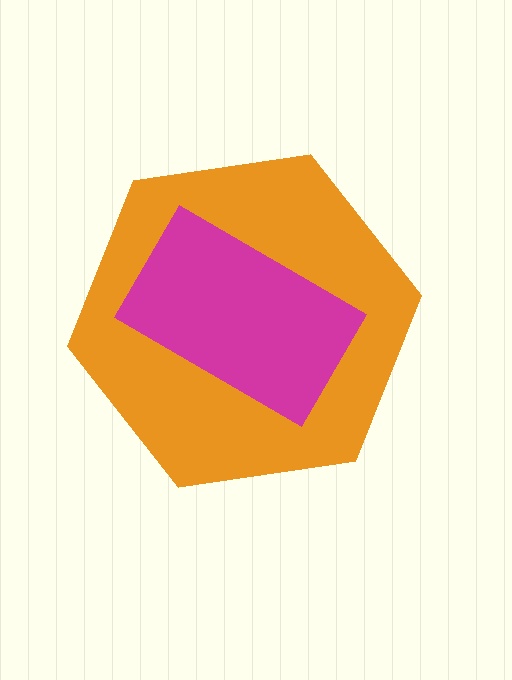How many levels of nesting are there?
2.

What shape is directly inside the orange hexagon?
The magenta rectangle.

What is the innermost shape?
The magenta rectangle.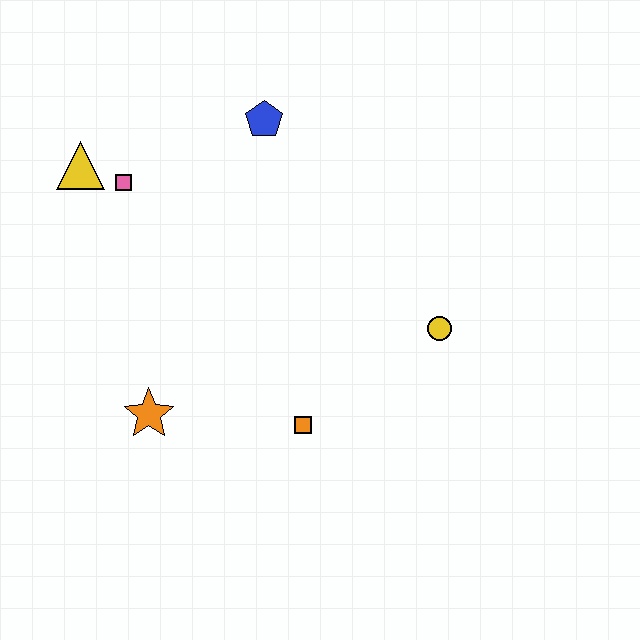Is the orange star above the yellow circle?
No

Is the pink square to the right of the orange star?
No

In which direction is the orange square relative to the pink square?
The orange square is below the pink square.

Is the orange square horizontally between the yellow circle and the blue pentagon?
Yes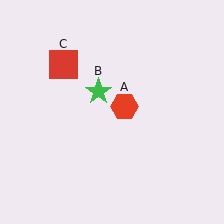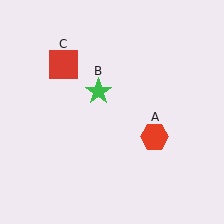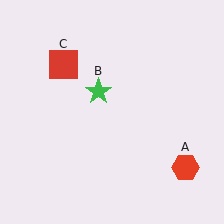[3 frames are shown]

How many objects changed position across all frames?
1 object changed position: red hexagon (object A).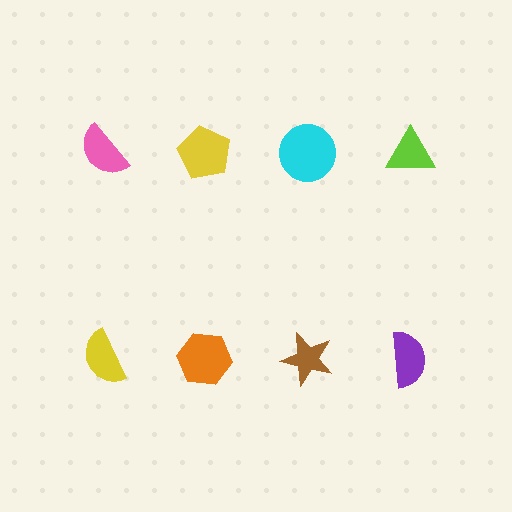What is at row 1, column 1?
A pink semicircle.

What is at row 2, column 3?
A brown star.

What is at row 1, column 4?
A lime triangle.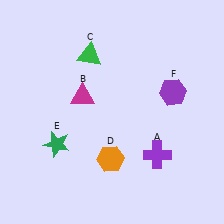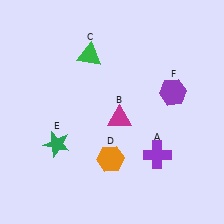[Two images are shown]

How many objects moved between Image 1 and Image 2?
1 object moved between the two images.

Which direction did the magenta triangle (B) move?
The magenta triangle (B) moved right.